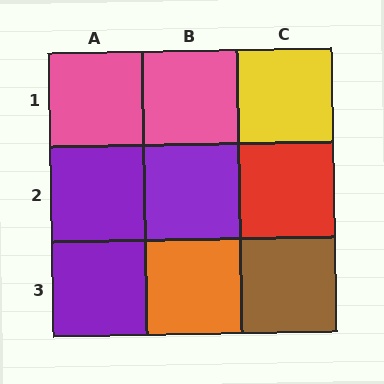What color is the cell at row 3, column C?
Brown.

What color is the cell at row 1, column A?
Pink.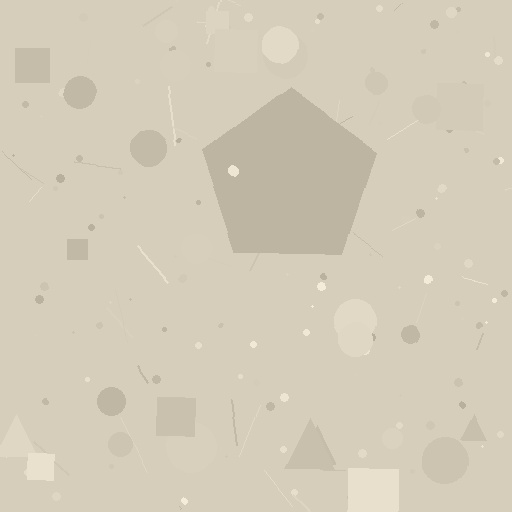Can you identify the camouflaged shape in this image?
The camouflaged shape is a pentagon.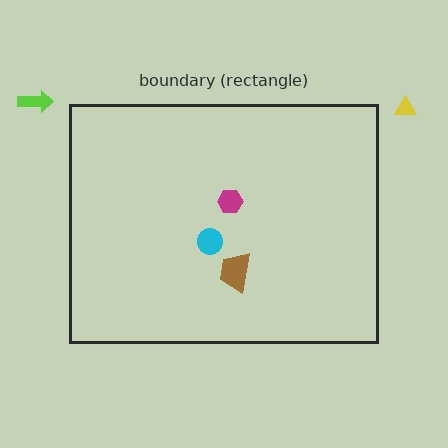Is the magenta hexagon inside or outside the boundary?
Inside.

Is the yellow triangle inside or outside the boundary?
Outside.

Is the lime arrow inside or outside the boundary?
Outside.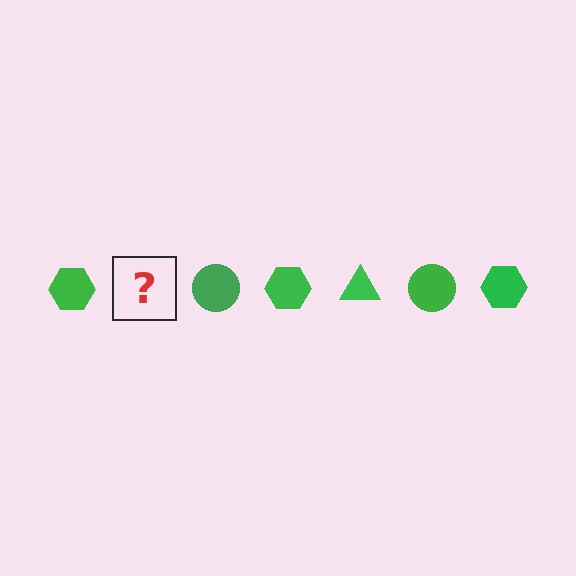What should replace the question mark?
The question mark should be replaced with a green triangle.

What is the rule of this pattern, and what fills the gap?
The rule is that the pattern cycles through hexagon, triangle, circle shapes in green. The gap should be filled with a green triangle.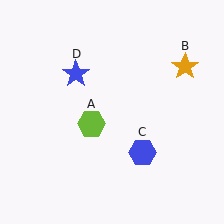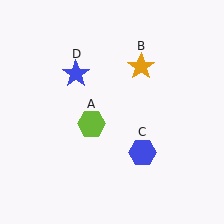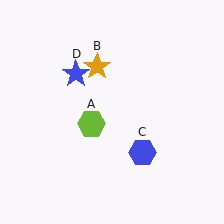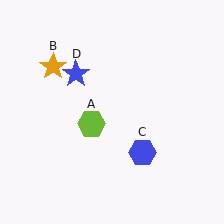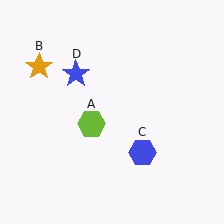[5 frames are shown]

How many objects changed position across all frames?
1 object changed position: orange star (object B).